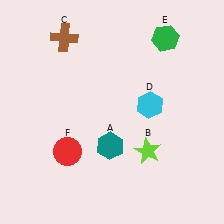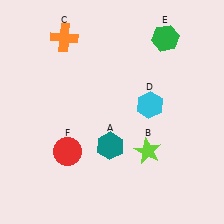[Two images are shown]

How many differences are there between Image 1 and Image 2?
There is 1 difference between the two images.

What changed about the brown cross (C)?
In Image 1, C is brown. In Image 2, it changed to orange.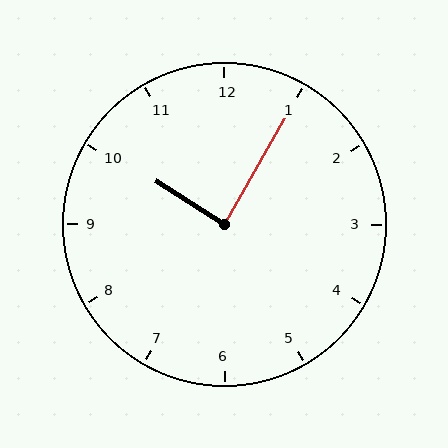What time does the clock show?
10:05.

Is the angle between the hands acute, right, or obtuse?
It is right.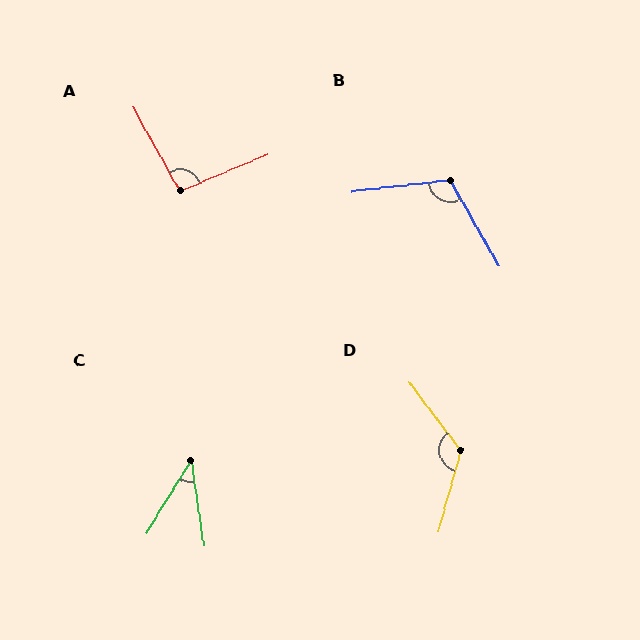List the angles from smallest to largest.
C (40°), A (97°), B (113°), D (127°).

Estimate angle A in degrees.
Approximately 97 degrees.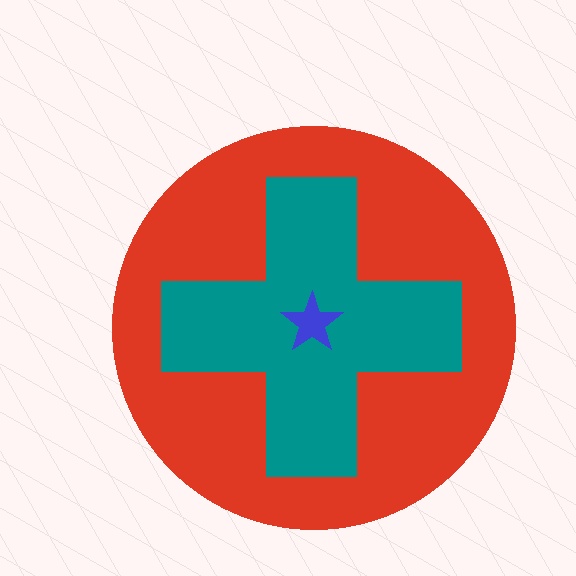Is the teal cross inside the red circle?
Yes.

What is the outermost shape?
The red circle.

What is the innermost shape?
The blue star.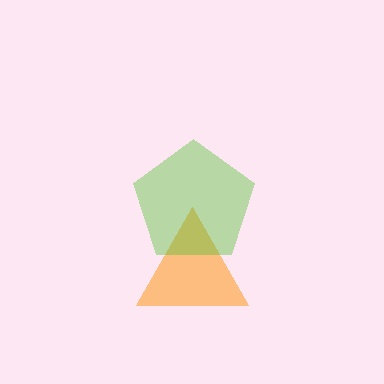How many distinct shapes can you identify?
There are 2 distinct shapes: an orange triangle, a lime pentagon.